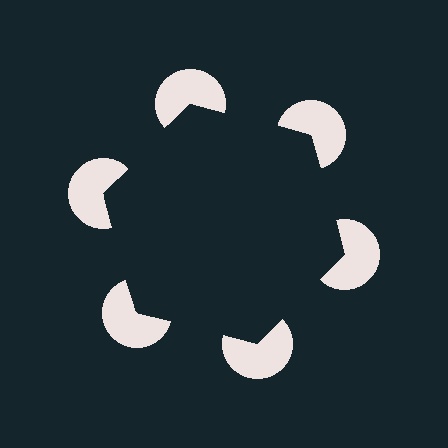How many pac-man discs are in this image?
There are 6 — one at each vertex of the illusory hexagon.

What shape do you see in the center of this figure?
An illusory hexagon — its edges are inferred from the aligned wedge cuts in the pac-man discs, not physically drawn.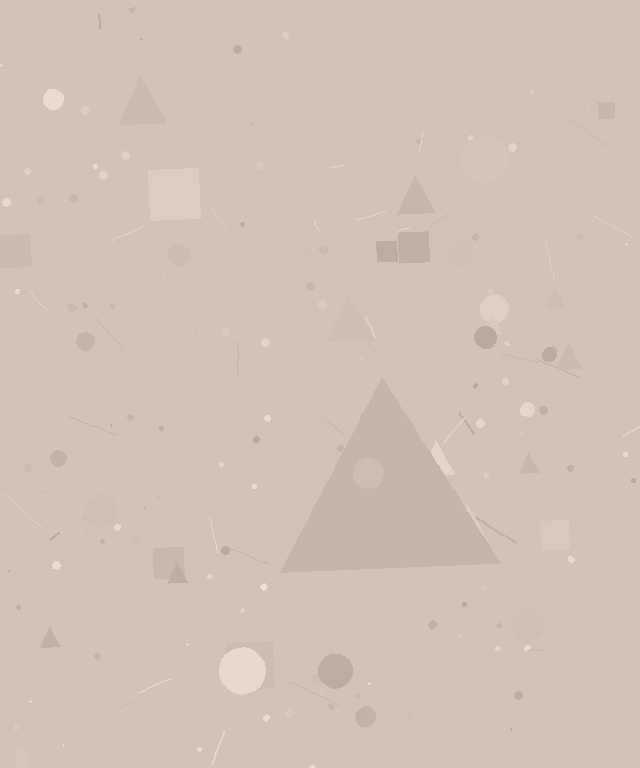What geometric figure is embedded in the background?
A triangle is embedded in the background.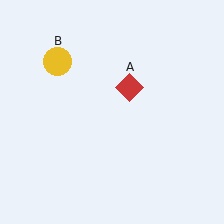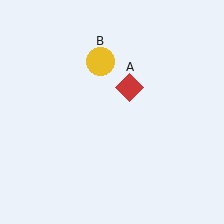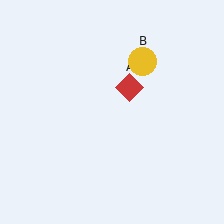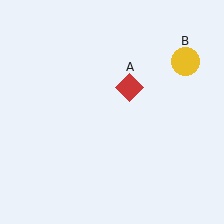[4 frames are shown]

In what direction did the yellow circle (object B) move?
The yellow circle (object B) moved right.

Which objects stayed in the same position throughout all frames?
Red diamond (object A) remained stationary.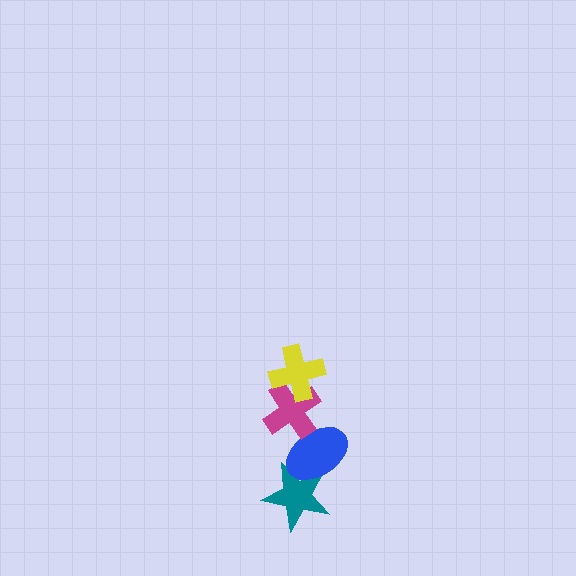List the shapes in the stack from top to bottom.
From top to bottom: the yellow cross, the magenta cross, the blue ellipse, the teal star.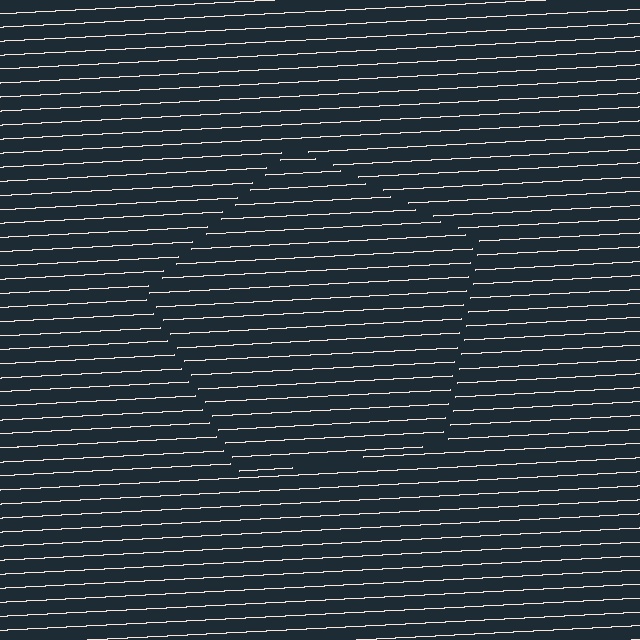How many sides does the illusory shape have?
5 sides — the line-ends trace a pentagon.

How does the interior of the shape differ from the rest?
The interior of the shape contains the same grating, shifted by half a period — the contour is defined by the phase discontinuity where line-ends from the inner and outer gratings abut.